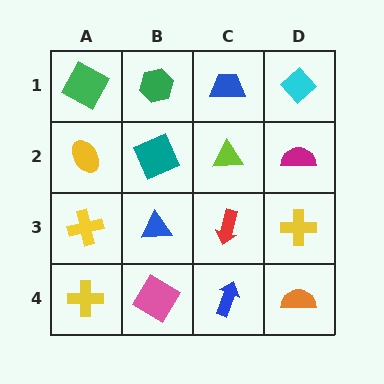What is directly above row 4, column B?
A blue triangle.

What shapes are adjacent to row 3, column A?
A yellow ellipse (row 2, column A), a yellow cross (row 4, column A), a blue triangle (row 3, column B).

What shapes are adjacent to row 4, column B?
A blue triangle (row 3, column B), a yellow cross (row 4, column A), a blue arrow (row 4, column C).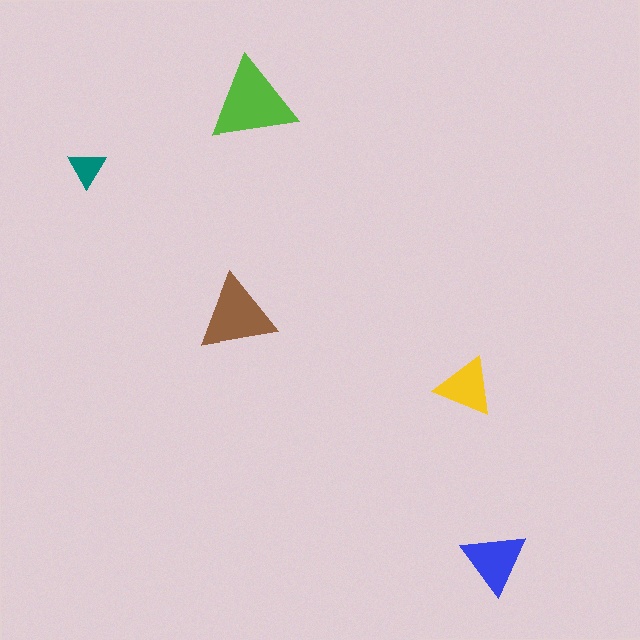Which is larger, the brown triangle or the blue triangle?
The brown one.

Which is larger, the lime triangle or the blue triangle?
The lime one.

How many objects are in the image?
There are 5 objects in the image.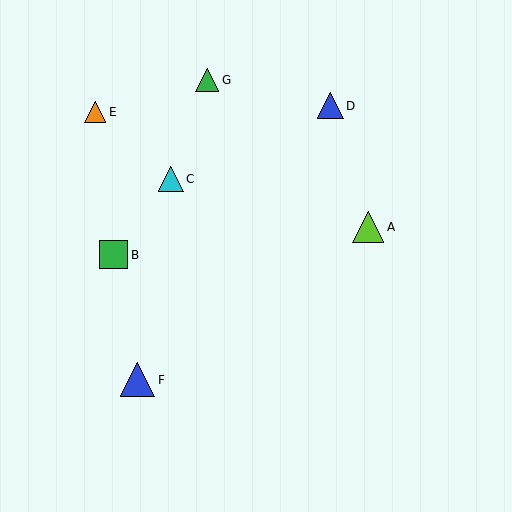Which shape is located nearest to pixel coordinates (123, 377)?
The blue triangle (labeled F) at (138, 380) is nearest to that location.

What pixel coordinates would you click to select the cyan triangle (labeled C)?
Click at (171, 179) to select the cyan triangle C.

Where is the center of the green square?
The center of the green square is at (114, 255).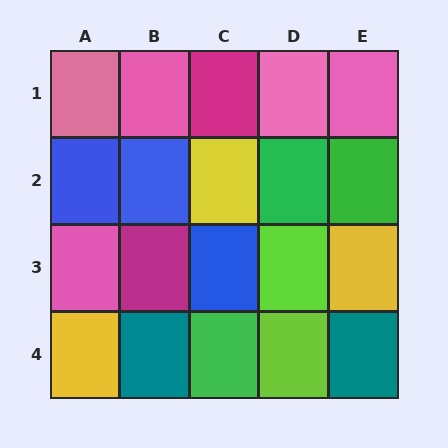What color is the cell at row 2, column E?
Green.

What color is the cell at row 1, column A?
Pink.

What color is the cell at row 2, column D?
Green.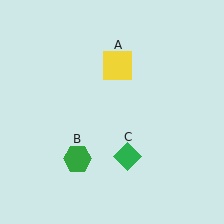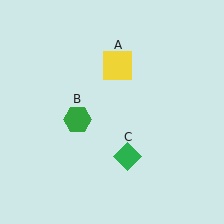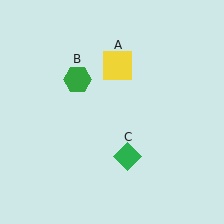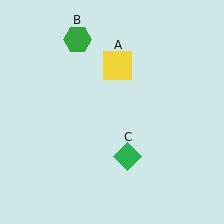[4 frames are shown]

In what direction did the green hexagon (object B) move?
The green hexagon (object B) moved up.